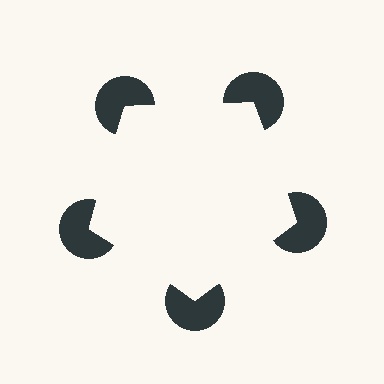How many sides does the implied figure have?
5 sides.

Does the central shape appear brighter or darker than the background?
It typically appears slightly brighter than the background, even though no actual brightness change is drawn.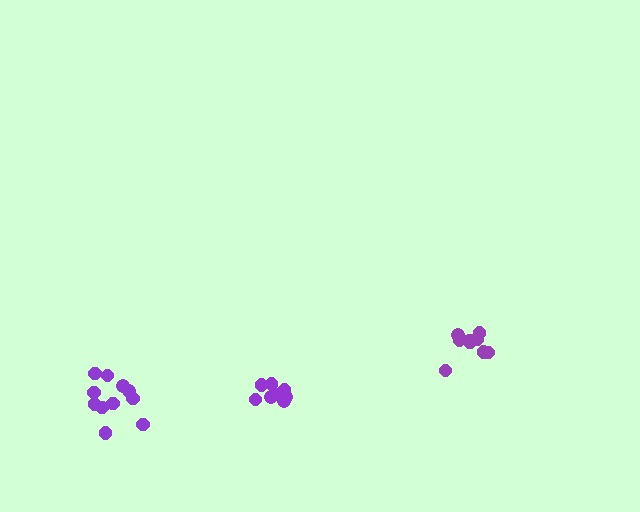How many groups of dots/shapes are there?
There are 3 groups.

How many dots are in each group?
Group 1: 10 dots, Group 2: 9 dots, Group 3: 11 dots (30 total).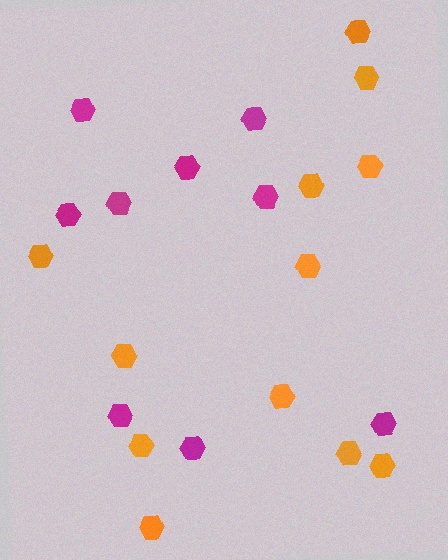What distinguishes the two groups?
There are 2 groups: one group of orange hexagons (12) and one group of magenta hexagons (9).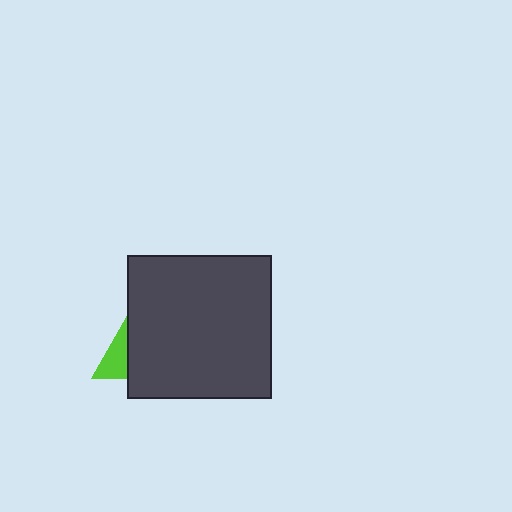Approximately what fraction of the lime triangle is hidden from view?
Roughly 66% of the lime triangle is hidden behind the dark gray square.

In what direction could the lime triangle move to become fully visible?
The lime triangle could move left. That would shift it out from behind the dark gray square entirely.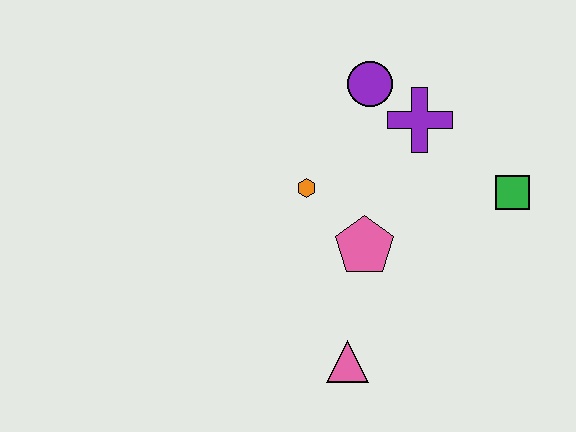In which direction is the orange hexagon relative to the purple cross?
The orange hexagon is to the left of the purple cross.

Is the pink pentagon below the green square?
Yes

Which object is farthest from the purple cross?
The pink triangle is farthest from the purple cross.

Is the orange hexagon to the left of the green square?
Yes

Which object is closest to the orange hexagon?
The pink pentagon is closest to the orange hexagon.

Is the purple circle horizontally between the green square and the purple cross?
No